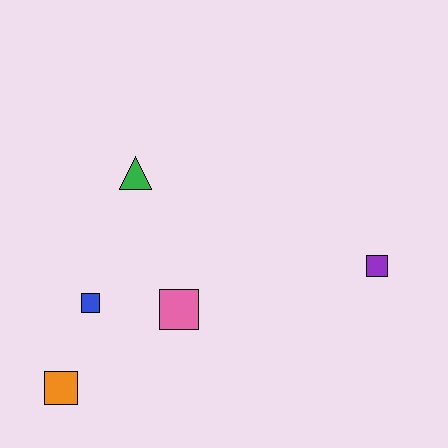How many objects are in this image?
There are 5 objects.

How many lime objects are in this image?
There are no lime objects.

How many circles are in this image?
There are no circles.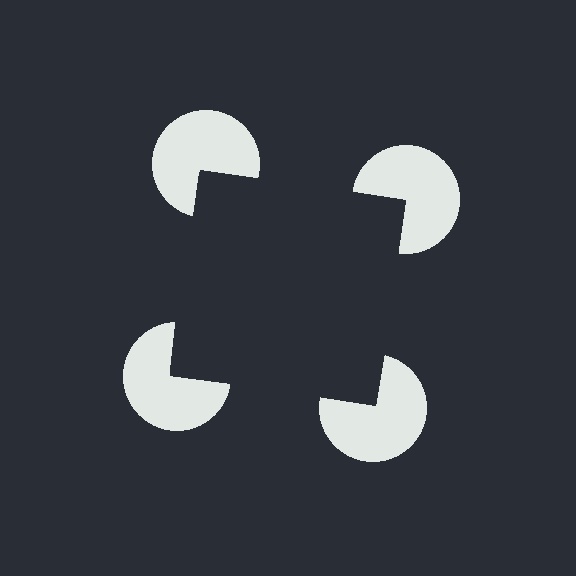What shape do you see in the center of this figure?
An illusory square — its edges are inferred from the aligned wedge cuts in the pac-man discs, not physically drawn.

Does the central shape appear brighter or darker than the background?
It typically appears slightly darker than the background, even though no actual brightness change is drawn.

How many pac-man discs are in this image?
There are 4 — one at each vertex of the illusory square.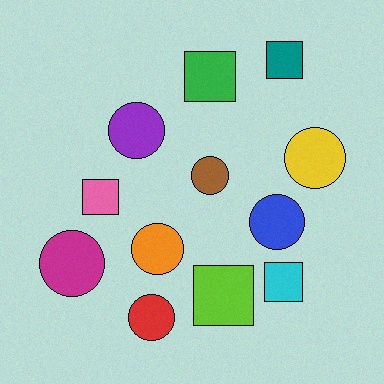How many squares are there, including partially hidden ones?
There are 5 squares.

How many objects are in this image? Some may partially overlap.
There are 12 objects.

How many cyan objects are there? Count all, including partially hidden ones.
There is 1 cyan object.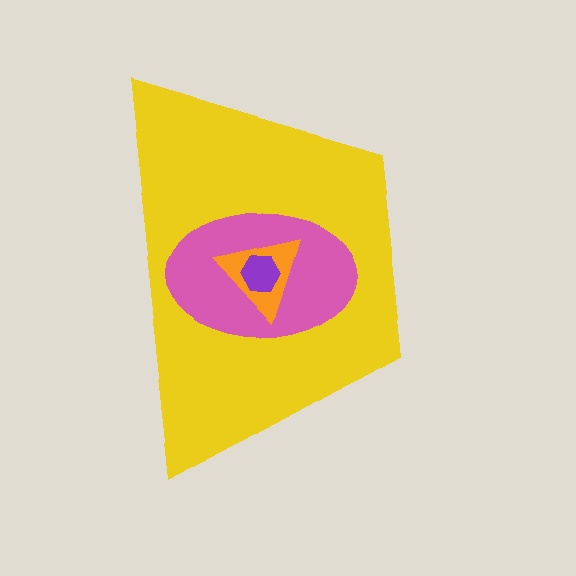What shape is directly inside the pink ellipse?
The orange triangle.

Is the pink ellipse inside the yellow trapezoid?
Yes.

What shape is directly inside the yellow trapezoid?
The pink ellipse.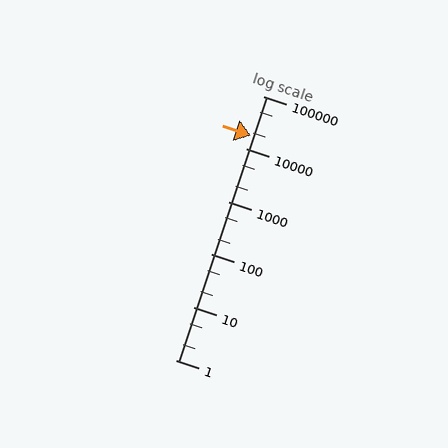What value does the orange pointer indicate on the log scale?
The pointer indicates approximately 18000.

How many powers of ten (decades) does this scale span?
The scale spans 5 decades, from 1 to 100000.